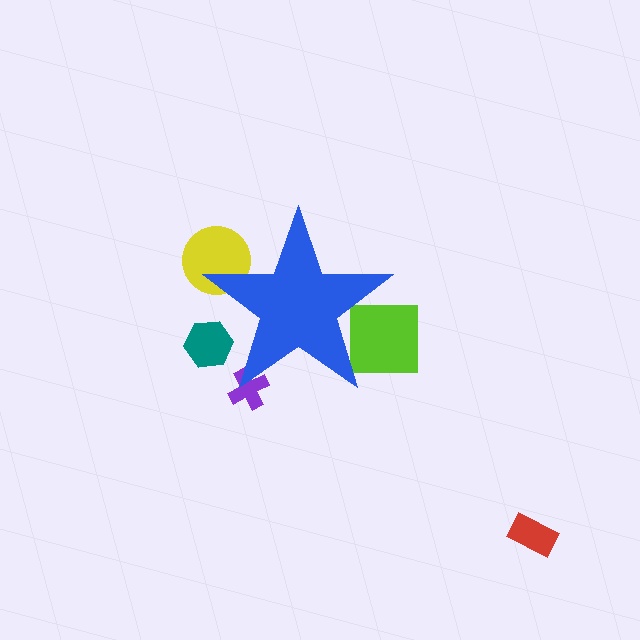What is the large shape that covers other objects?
A blue star.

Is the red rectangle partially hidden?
No, the red rectangle is fully visible.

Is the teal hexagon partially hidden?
Yes, the teal hexagon is partially hidden behind the blue star.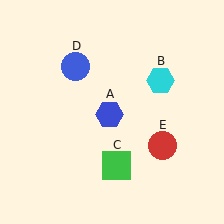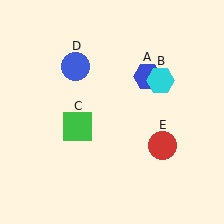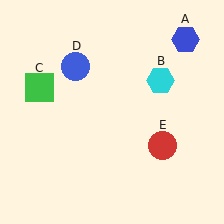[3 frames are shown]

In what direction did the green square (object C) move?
The green square (object C) moved up and to the left.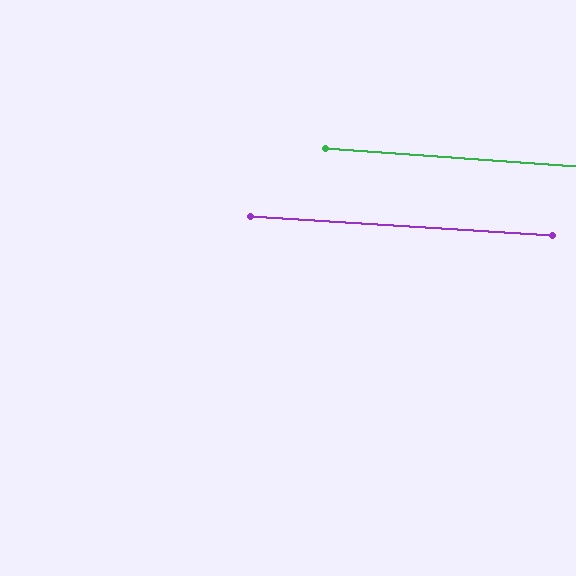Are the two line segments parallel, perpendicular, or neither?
Parallel — their directions differ by only 0.6°.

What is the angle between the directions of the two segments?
Approximately 1 degree.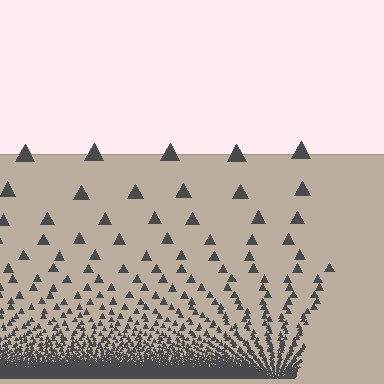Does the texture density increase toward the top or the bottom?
Density increases toward the bottom.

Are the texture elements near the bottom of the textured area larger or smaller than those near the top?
Smaller. The gradient is inverted — elements near the bottom are smaller and denser.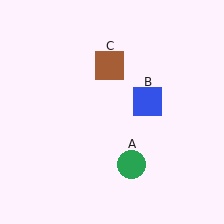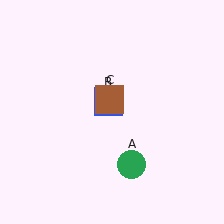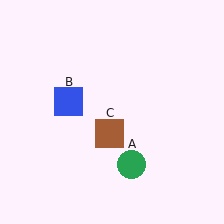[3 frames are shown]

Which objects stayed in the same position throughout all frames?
Green circle (object A) remained stationary.